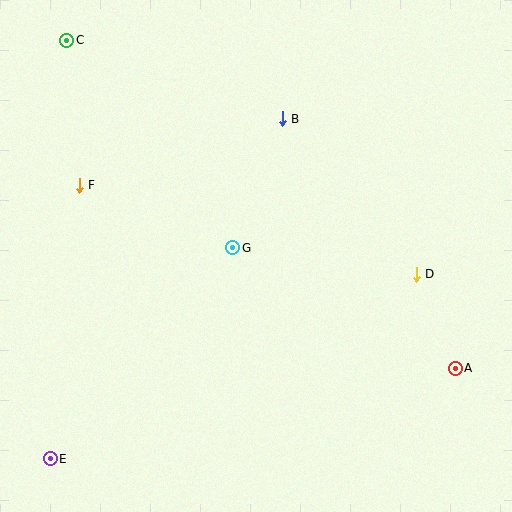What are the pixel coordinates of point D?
Point D is at (416, 274).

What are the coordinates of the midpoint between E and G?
The midpoint between E and G is at (141, 353).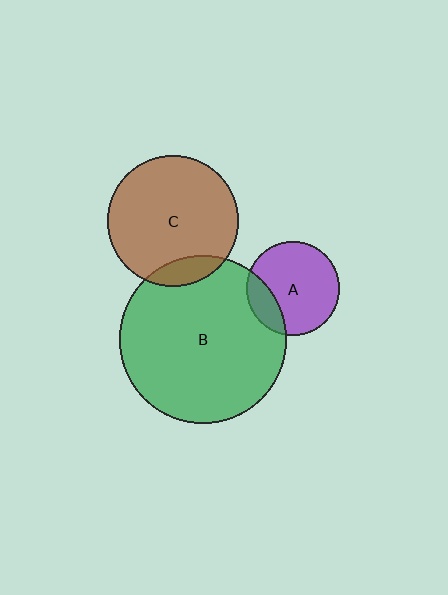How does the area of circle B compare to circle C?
Approximately 1.6 times.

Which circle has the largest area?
Circle B (green).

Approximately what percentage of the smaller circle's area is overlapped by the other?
Approximately 20%.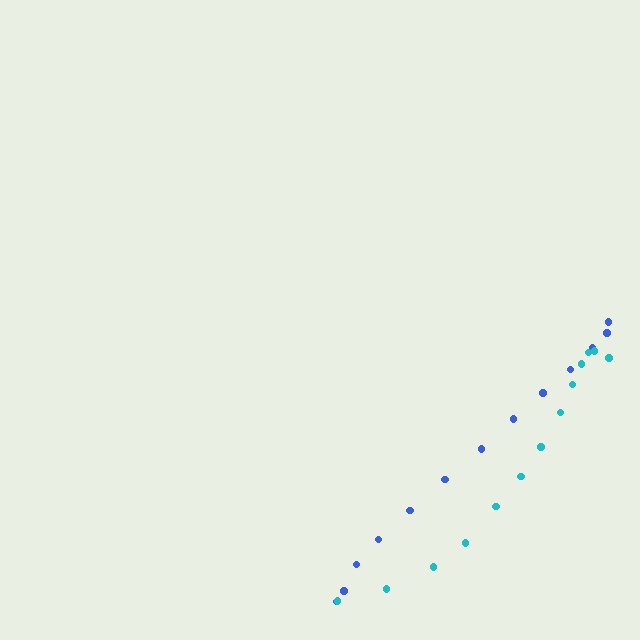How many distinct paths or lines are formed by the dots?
There are 2 distinct paths.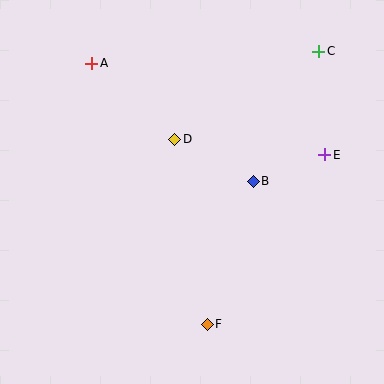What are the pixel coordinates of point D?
Point D is at (175, 139).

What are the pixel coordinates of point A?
Point A is at (92, 63).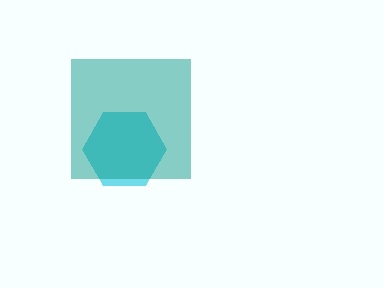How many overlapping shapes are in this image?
There are 2 overlapping shapes in the image.